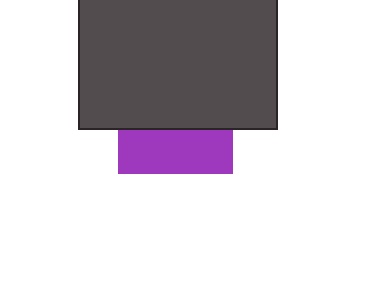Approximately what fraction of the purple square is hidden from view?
Roughly 61% of the purple square is hidden behind the dark gray rectangle.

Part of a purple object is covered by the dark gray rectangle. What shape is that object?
It is a square.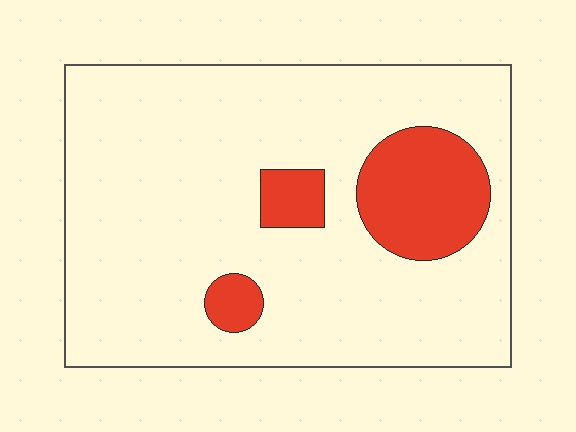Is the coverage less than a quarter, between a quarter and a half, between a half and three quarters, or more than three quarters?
Less than a quarter.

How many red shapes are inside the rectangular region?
3.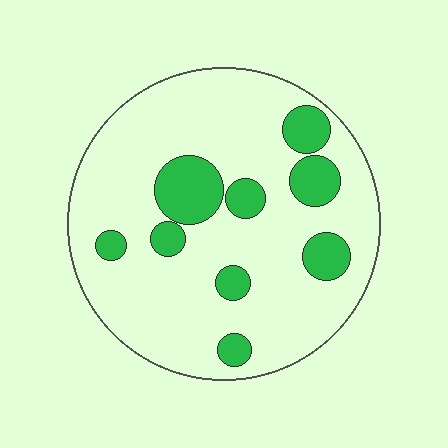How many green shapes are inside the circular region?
9.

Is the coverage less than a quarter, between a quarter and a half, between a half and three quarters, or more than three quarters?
Less than a quarter.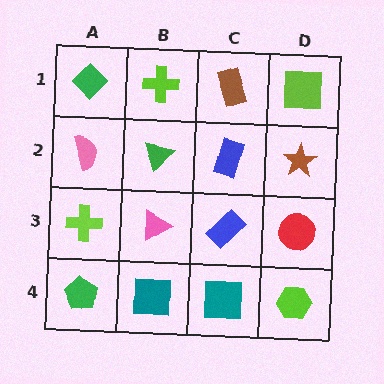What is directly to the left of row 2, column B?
A pink semicircle.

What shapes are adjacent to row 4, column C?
A blue rectangle (row 3, column C), a teal square (row 4, column B), a lime hexagon (row 4, column D).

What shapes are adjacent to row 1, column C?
A blue rectangle (row 2, column C), a lime cross (row 1, column B), a lime square (row 1, column D).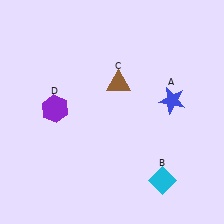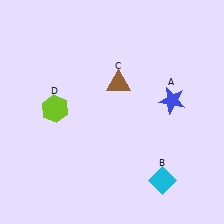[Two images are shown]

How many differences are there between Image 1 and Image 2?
There is 1 difference between the two images.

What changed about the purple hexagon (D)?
In Image 1, D is purple. In Image 2, it changed to lime.